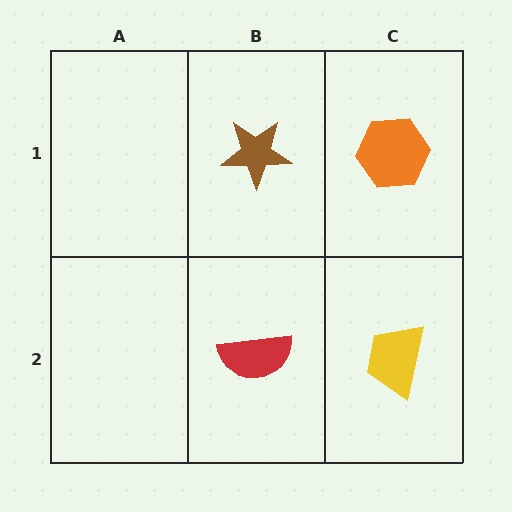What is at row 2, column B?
A red semicircle.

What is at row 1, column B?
A brown star.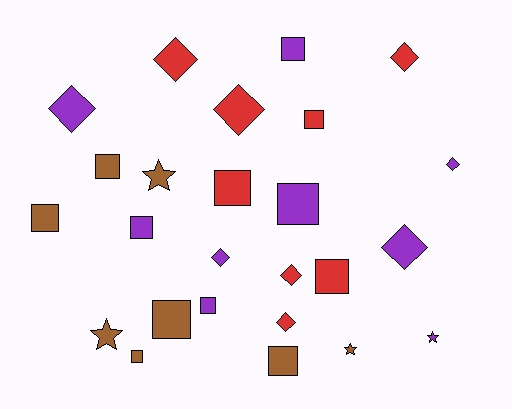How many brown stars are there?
There are 3 brown stars.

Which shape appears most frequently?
Square, with 12 objects.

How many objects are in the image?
There are 25 objects.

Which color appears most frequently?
Purple, with 9 objects.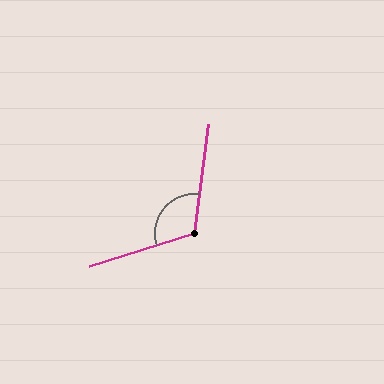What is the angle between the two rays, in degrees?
Approximately 115 degrees.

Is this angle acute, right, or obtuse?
It is obtuse.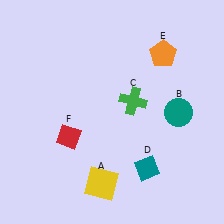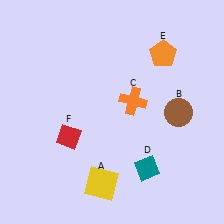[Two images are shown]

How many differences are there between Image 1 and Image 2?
There are 2 differences between the two images.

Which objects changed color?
B changed from teal to brown. C changed from green to orange.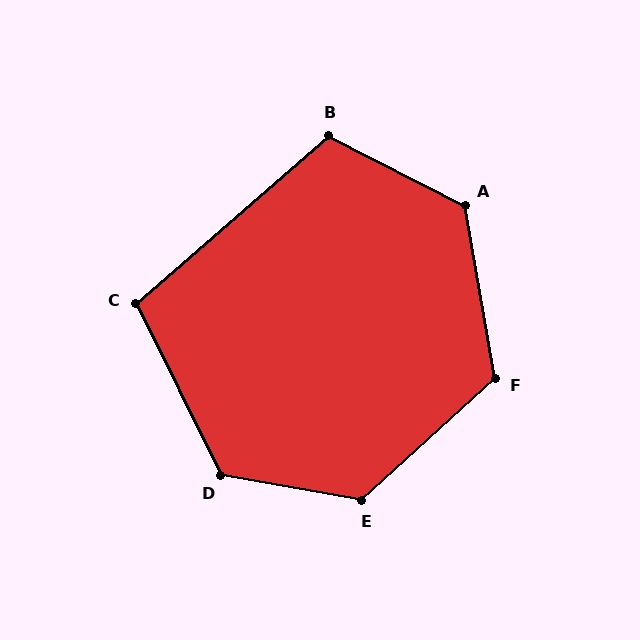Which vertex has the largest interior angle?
E, at approximately 128 degrees.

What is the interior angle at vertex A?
Approximately 127 degrees (obtuse).